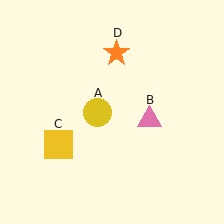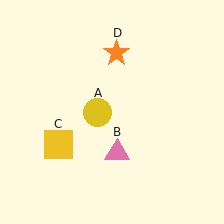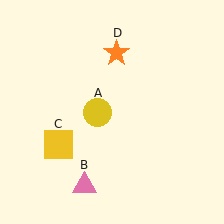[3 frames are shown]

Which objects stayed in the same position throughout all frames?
Yellow circle (object A) and yellow square (object C) and orange star (object D) remained stationary.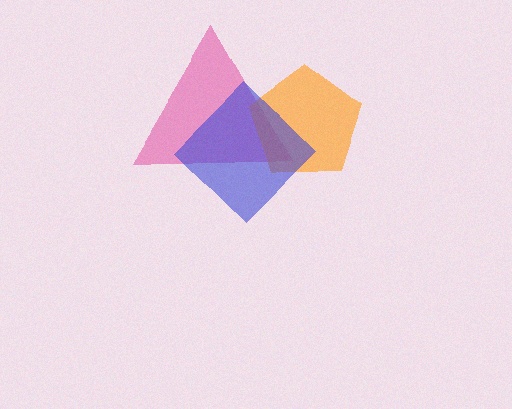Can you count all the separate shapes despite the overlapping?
Yes, there are 3 separate shapes.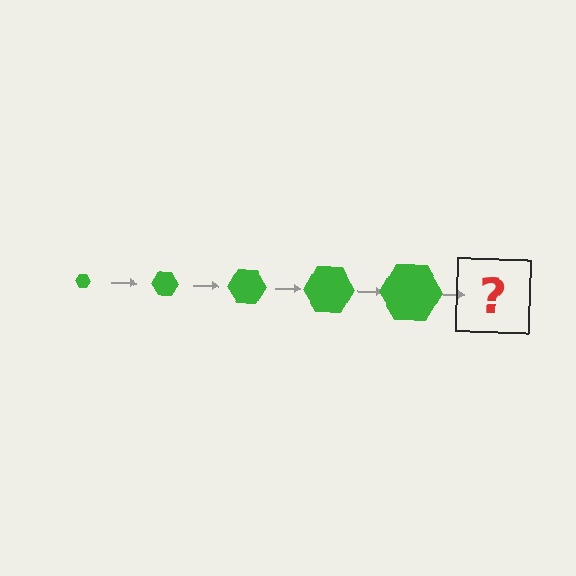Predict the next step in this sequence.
The next step is a green hexagon, larger than the previous one.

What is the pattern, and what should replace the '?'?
The pattern is that the hexagon gets progressively larger each step. The '?' should be a green hexagon, larger than the previous one.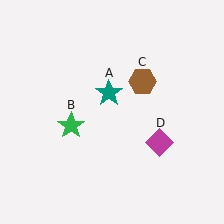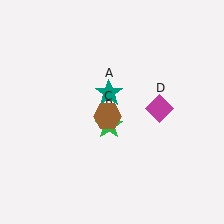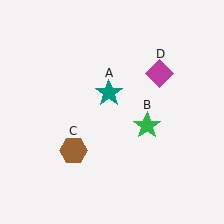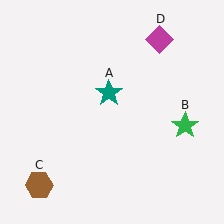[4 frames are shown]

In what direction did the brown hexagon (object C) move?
The brown hexagon (object C) moved down and to the left.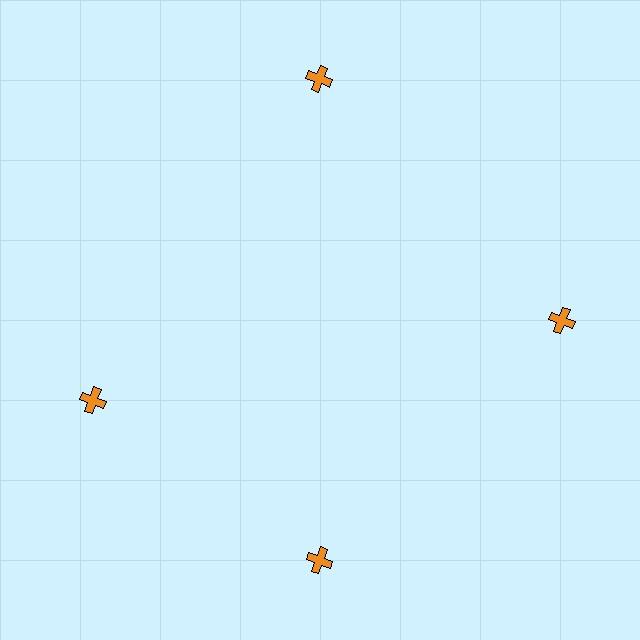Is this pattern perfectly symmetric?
No. The 4 orange crosses are arranged in a ring, but one element near the 9 o'clock position is rotated out of alignment along the ring, breaking the 4-fold rotational symmetry.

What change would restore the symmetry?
The symmetry would be restored by rotating it back into even spacing with its neighbors so that all 4 crosses sit at equal angles and equal distance from the center.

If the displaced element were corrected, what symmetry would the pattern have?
It would have 4-fold rotational symmetry — the pattern would map onto itself every 90 degrees.